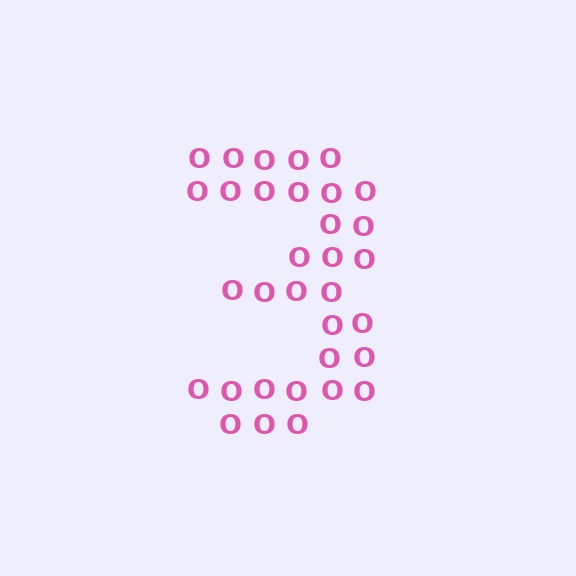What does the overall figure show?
The overall figure shows the digit 3.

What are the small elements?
The small elements are letter O's.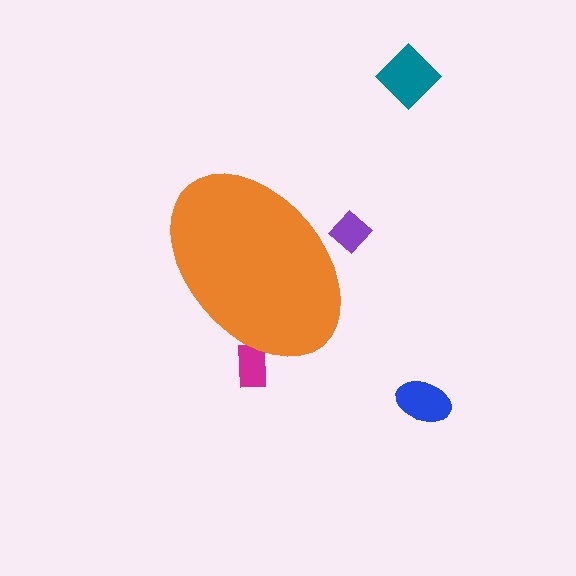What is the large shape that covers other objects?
An orange ellipse.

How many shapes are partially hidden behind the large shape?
2 shapes are partially hidden.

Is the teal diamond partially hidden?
No, the teal diamond is fully visible.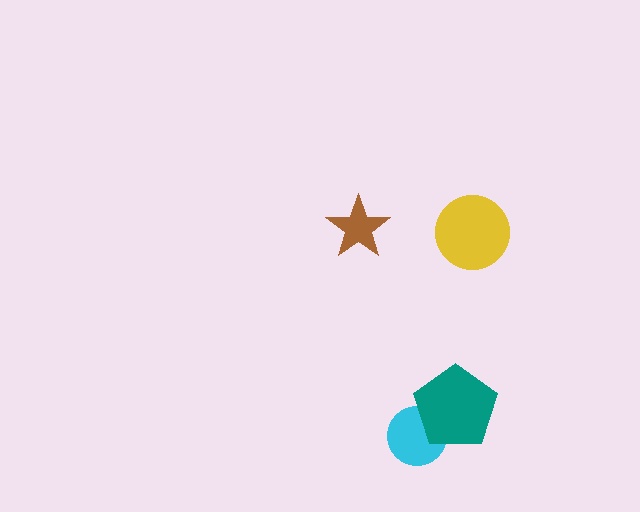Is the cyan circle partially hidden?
Yes, it is partially covered by another shape.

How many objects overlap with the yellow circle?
0 objects overlap with the yellow circle.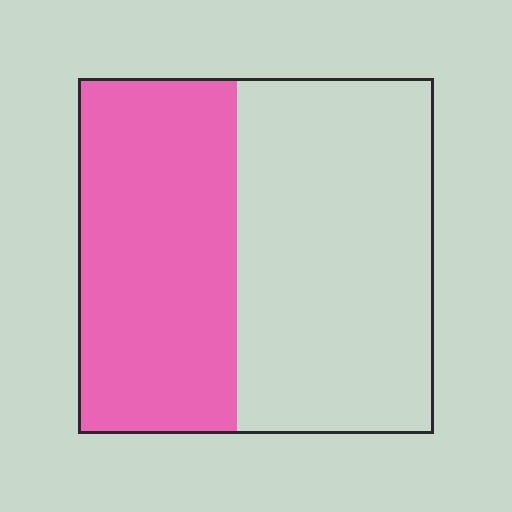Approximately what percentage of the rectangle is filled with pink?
Approximately 45%.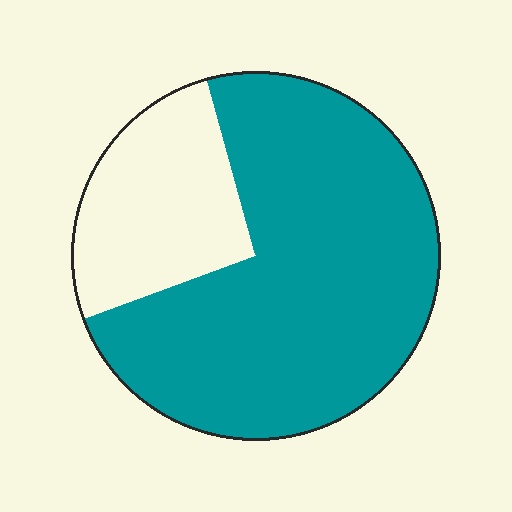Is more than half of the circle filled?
Yes.